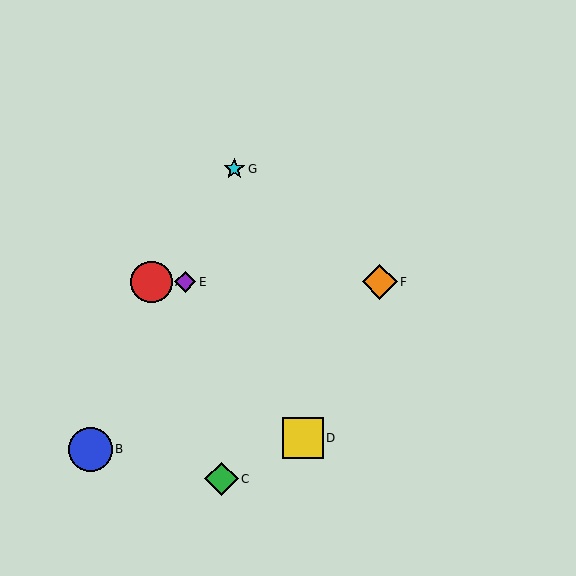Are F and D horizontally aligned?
No, F is at y≈282 and D is at y≈438.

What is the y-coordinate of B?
Object B is at y≈449.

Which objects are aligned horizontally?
Objects A, E, F are aligned horizontally.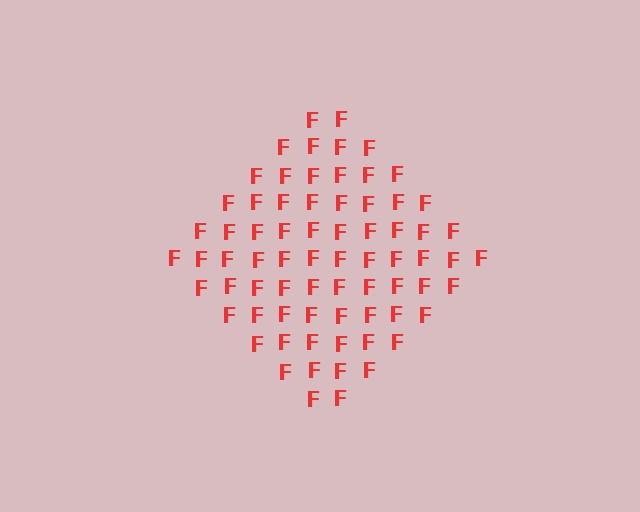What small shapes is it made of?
It is made of small letter F's.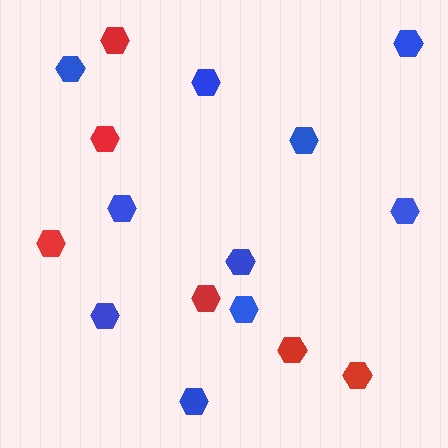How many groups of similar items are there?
There are 2 groups: one group of red hexagons (6) and one group of blue hexagons (10).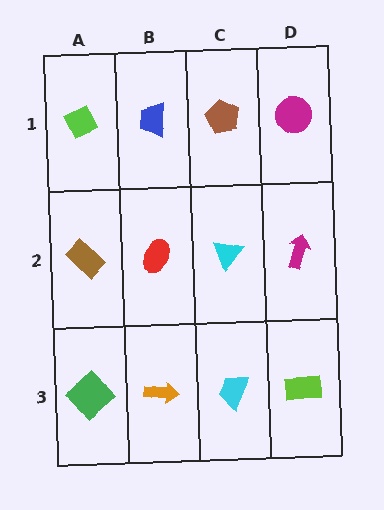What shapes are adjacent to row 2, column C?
A brown pentagon (row 1, column C), a cyan trapezoid (row 3, column C), a red ellipse (row 2, column B), a magenta arrow (row 2, column D).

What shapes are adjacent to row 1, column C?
A cyan triangle (row 2, column C), a blue trapezoid (row 1, column B), a magenta circle (row 1, column D).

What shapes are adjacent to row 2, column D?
A magenta circle (row 1, column D), a lime rectangle (row 3, column D), a cyan triangle (row 2, column C).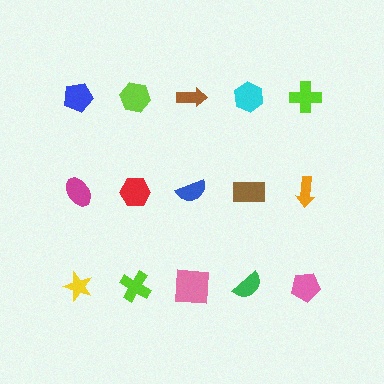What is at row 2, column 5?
An orange arrow.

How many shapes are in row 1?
5 shapes.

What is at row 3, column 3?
A pink square.